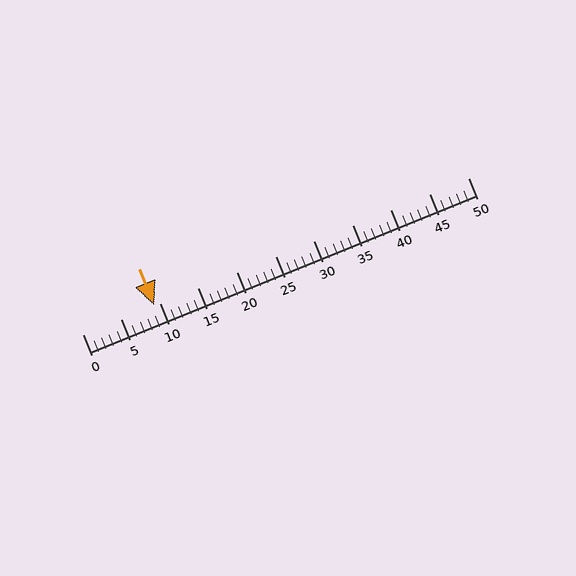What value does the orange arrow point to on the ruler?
The orange arrow points to approximately 9.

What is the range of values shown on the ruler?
The ruler shows values from 0 to 50.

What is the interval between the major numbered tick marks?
The major tick marks are spaced 5 units apart.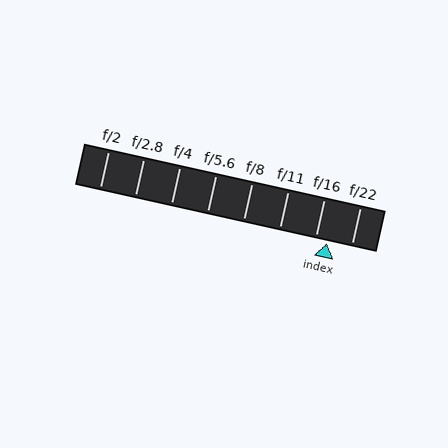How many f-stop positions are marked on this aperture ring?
There are 8 f-stop positions marked.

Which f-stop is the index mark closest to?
The index mark is closest to f/16.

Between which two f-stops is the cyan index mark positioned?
The index mark is between f/16 and f/22.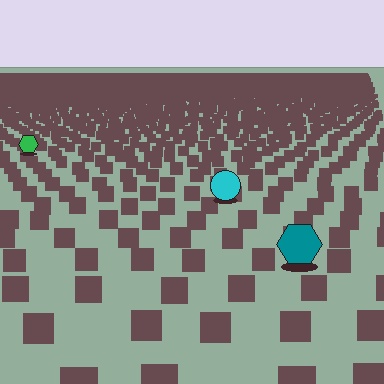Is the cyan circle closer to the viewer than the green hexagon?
Yes. The cyan circle is closer — you can tell from the texture gradient: the ground texture is coarser near it.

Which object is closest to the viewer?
The teal hexagon is closest. The texture marks near it are larger and more spread out.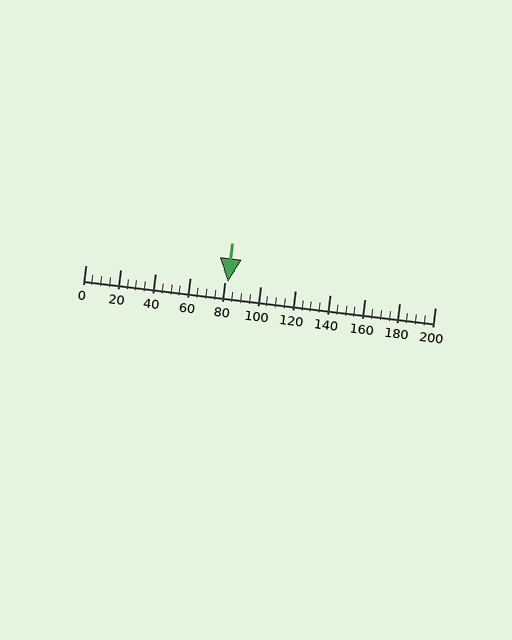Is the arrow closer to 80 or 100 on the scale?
The arrow is closer to 80.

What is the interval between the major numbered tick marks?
The major tick marks are spaced 20 units apart.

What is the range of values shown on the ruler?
The ruler shows values from 0 to 200.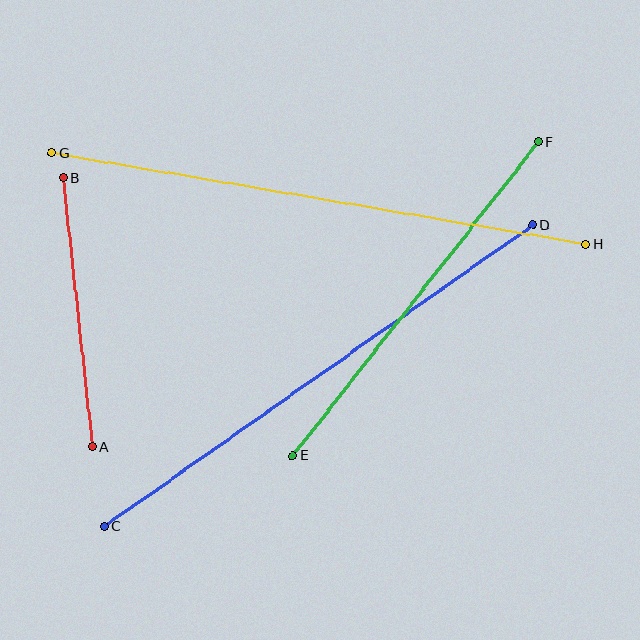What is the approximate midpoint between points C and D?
The midpoint is at approximately (319, 376) pixels.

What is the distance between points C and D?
The distance is approximately 524 pixels.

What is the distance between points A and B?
The distance is approximately 270 pixels.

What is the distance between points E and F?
The distance is approximately 399 pixels.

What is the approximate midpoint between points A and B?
The midpoint is at approximately (77, 312) pixels.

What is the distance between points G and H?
The distance is approximately 541 pixels.